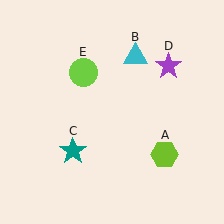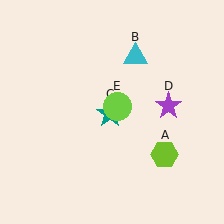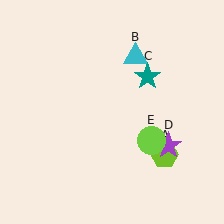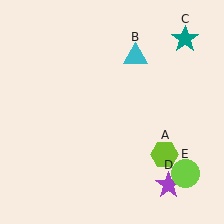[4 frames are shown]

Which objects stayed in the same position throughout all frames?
Lime hexagon (object A) and cyan triangle (object B) remained stationary.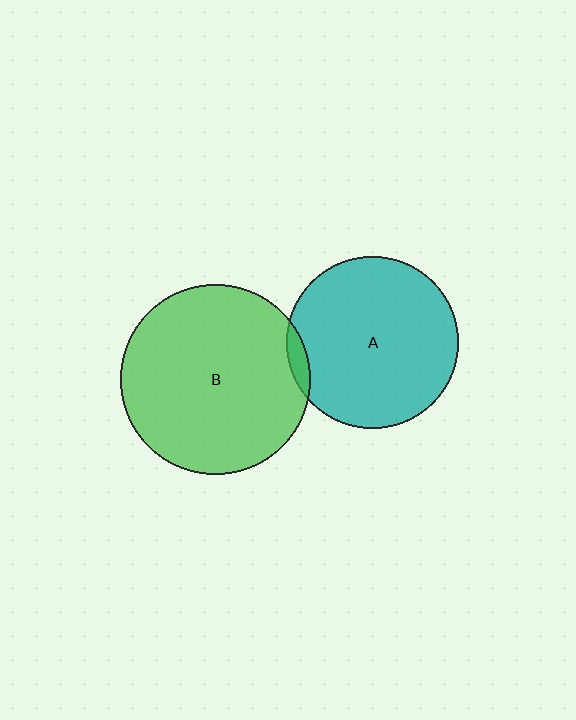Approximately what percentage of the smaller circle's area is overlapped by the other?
Approximately 5%.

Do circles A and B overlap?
Yes.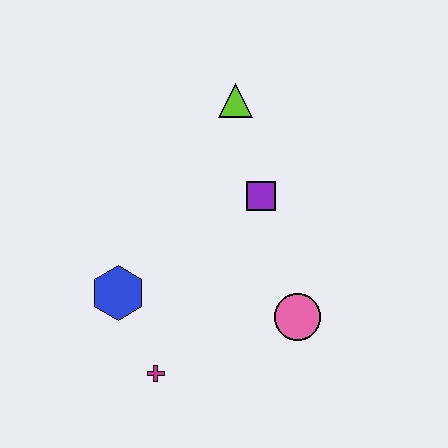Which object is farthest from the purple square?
The magenta cross is farthest from the purple square.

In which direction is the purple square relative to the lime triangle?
The purple square is below the lime triangle.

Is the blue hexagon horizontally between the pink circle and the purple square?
No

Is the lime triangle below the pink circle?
No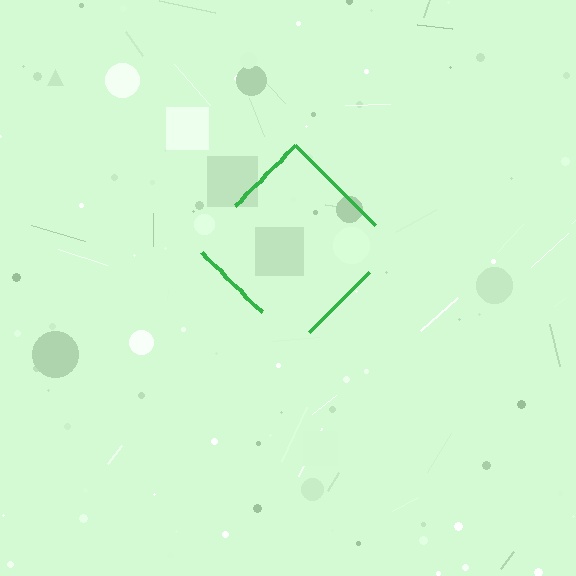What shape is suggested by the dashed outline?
The dashed outline suggests a diamond.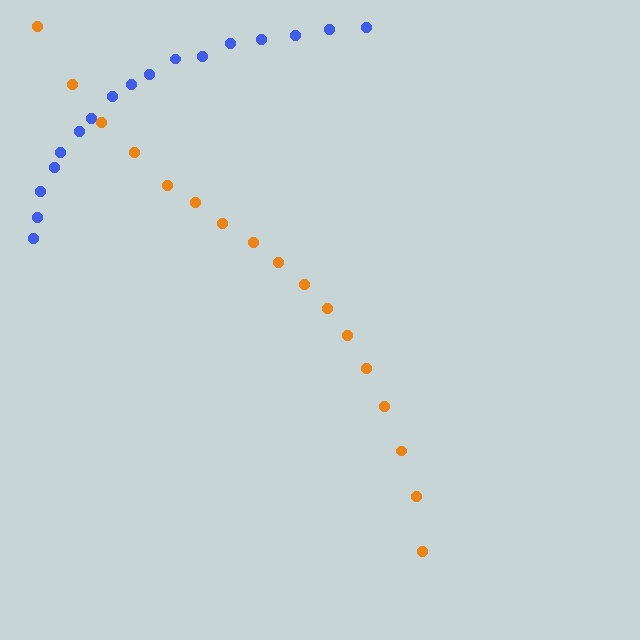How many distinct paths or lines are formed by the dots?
There are 2 distinct paths.